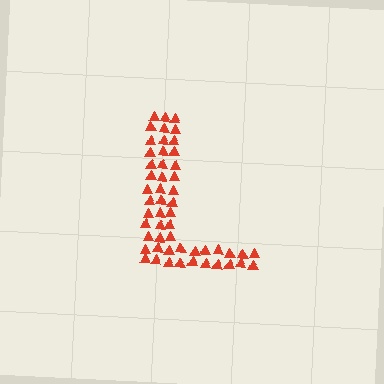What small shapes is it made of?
It is made of small triangles.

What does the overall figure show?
The overall figure shows the letter L.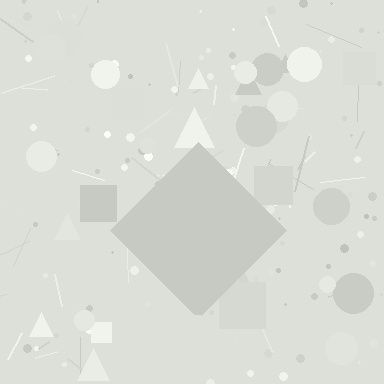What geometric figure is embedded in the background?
A diamond is embedded in the background.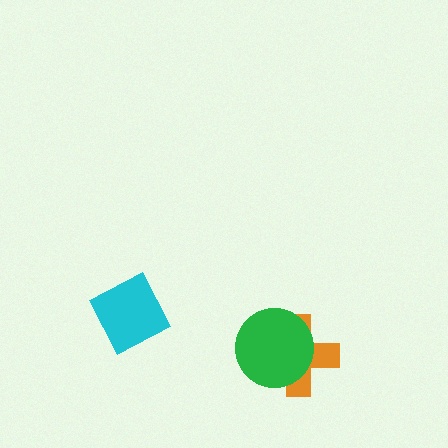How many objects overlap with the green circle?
1 object overlaps with the green circle.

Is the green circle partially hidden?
No, no other shape covers it.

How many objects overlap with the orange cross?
1 object overlaps with the orange cross.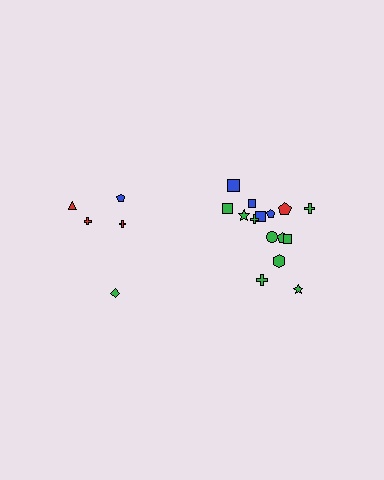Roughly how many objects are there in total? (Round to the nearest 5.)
Roughly 20 objects in total.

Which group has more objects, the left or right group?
The right group.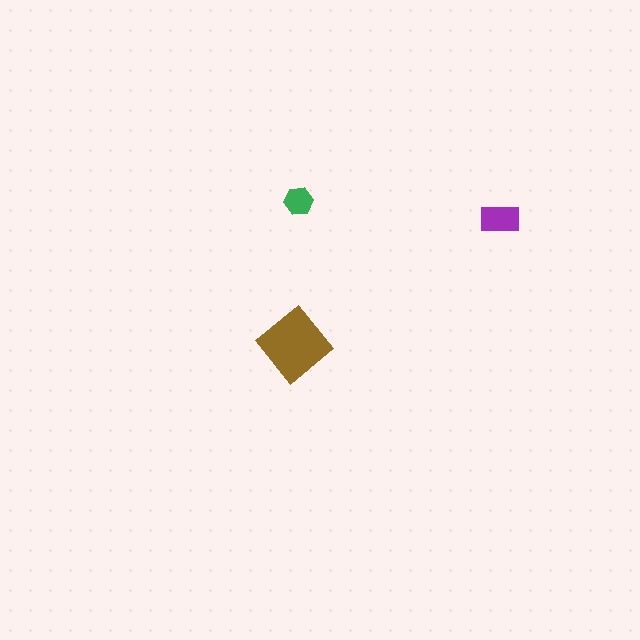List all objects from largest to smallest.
The brown diamond, the purple rectangle, the green hexagon.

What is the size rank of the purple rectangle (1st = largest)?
2nd.